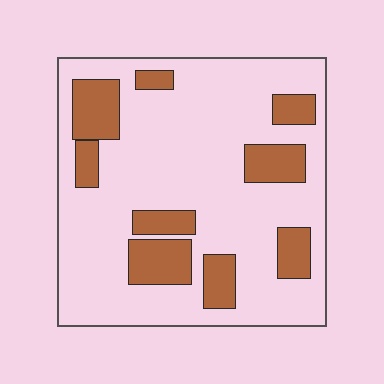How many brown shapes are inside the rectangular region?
9.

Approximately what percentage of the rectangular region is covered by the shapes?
Approximately 25%.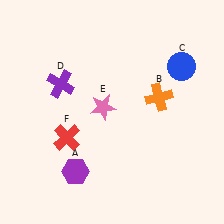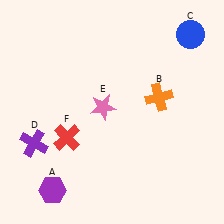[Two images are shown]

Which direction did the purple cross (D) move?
The purple cross (D) moved down.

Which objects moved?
The objects that moved are: the purple hexagon (A), the blue circle (C), the purple cross (D).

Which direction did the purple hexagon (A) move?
The purple hexagon (A) moved left.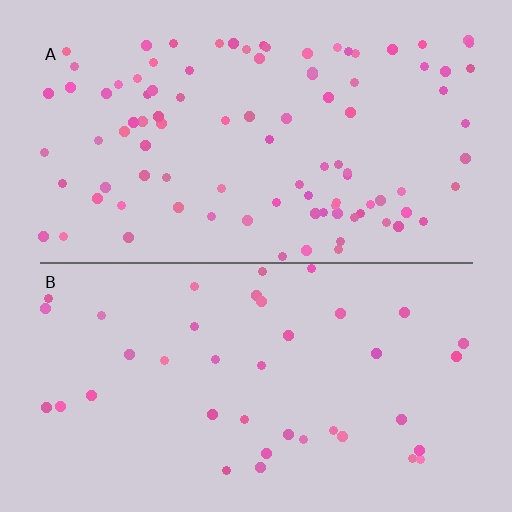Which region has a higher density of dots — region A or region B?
A (the top).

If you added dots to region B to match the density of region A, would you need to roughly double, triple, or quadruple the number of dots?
Approximately double.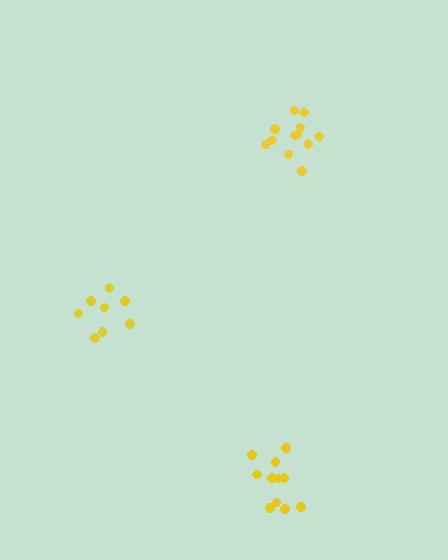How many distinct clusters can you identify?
There are 3 distinct clusters.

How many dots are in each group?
Group 1: 12 dots, Group 2: 11 dots, Group 3: 8 dots (31 total).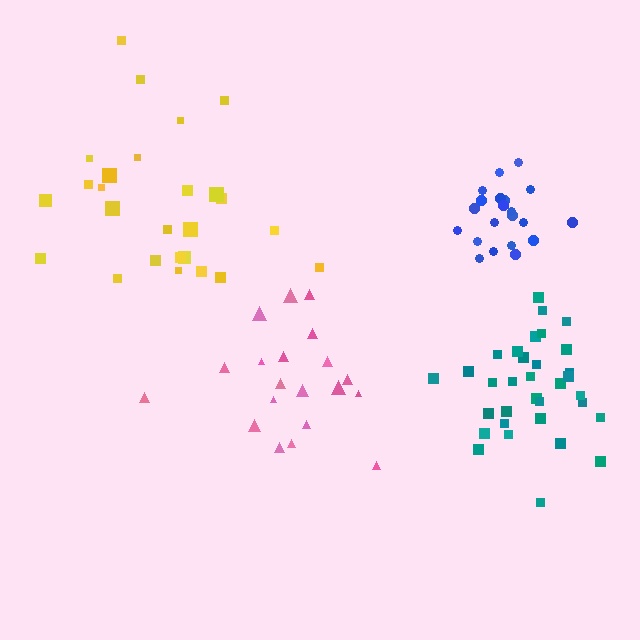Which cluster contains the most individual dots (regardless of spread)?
Teal (33).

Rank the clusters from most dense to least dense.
blue, teal, pink, yellow.